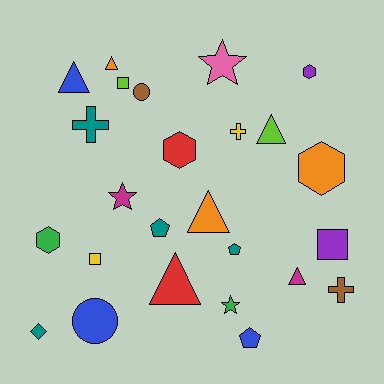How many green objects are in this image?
There are 2 green objects.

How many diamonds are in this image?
There is 1 diamond.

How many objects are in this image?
There are 25 objects.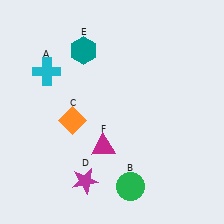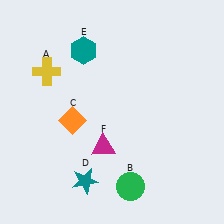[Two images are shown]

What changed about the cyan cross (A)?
In Image 1, A is cyan. In Image 2, it changed to yellow.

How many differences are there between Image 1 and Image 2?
There are 2 differences between the two images.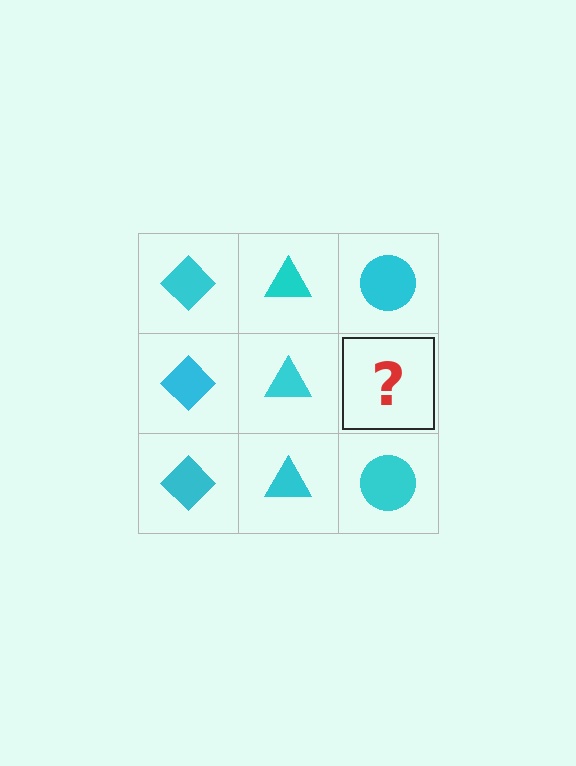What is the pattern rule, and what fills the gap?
The rule is that each column has a consistent shape. The gap should be filled with a cyan circle.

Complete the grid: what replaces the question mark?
The question mark should be replaced with a cyan circle.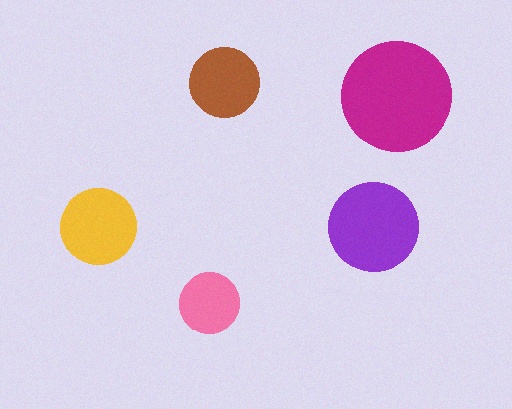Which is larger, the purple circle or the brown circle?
The purple one.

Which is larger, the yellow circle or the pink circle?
The yellow one.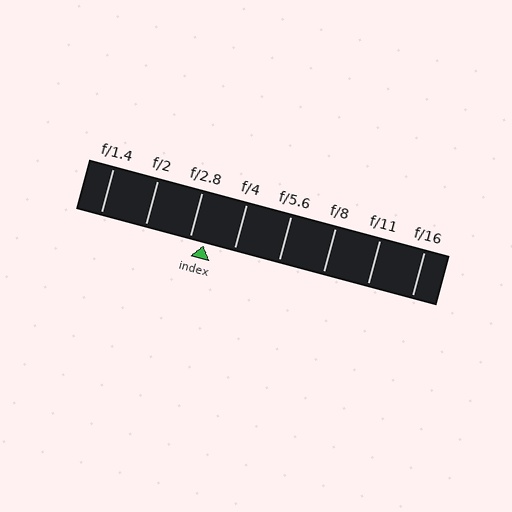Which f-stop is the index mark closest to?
The index mark is closest to f/2.8.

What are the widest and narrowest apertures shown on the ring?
The widest aperture shown is f/1.4 and the narrowest is f/16.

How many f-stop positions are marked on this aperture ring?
There are 8 f-stop positions marked.